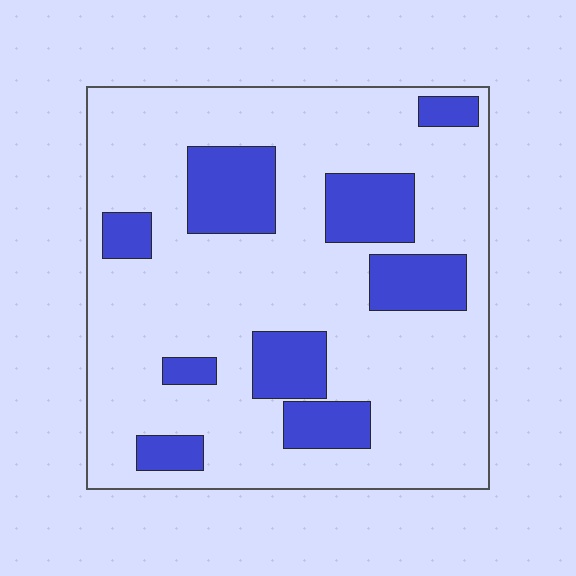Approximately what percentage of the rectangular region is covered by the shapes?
Approximately 25%.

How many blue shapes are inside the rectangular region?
9.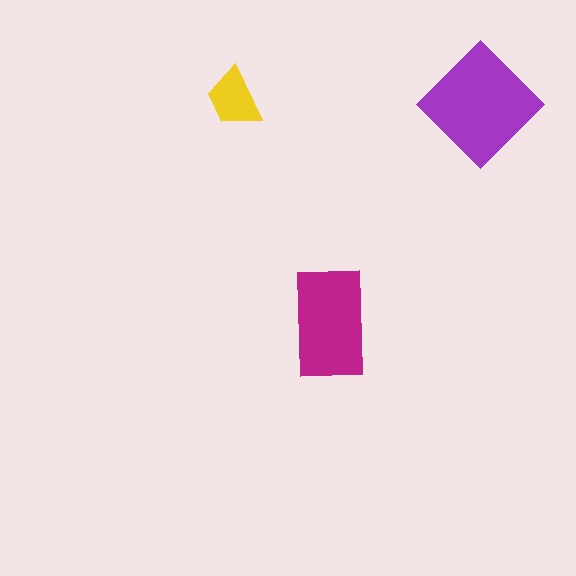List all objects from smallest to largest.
The yellow trapezoid, the magenta rectangle, the purple diamond.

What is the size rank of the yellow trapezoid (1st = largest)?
3rd.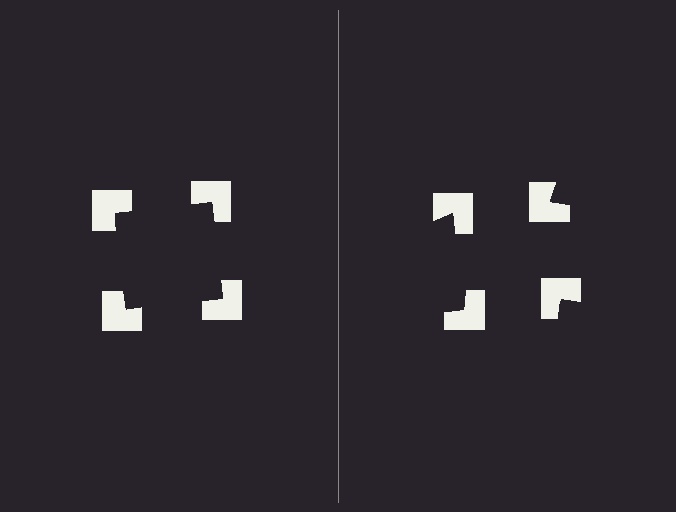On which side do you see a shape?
An illusory square appears on the left side. On the right side the wedge cuts are rotated, so no coherent shape forms.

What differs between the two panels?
The notched squares are positioned identically on both sides; only the wedge orientations differ. On the left they align to a square; on the right they are misaligned.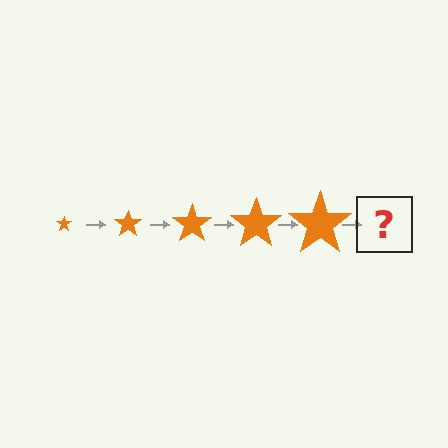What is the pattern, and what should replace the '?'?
The pattern is that the star gets progressively larger each step. The '?' should be an orange star, larger than the previous one.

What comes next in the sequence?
The next element should be an orange star, larger than the previous one.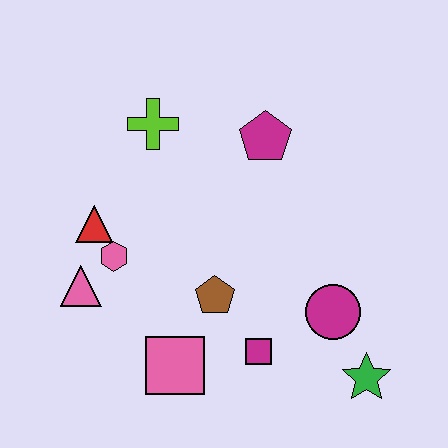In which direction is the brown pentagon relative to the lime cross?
The brown pentagon is below the lime cross.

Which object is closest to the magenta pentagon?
The lime cross is closest to the magenta pentagon.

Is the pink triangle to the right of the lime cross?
No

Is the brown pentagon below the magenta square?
No